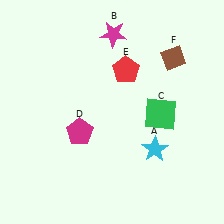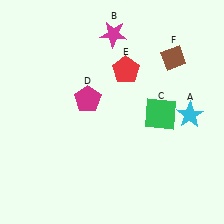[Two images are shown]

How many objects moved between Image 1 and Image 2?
2 objects moved between the two images.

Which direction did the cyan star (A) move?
The cyan star (A) moved right.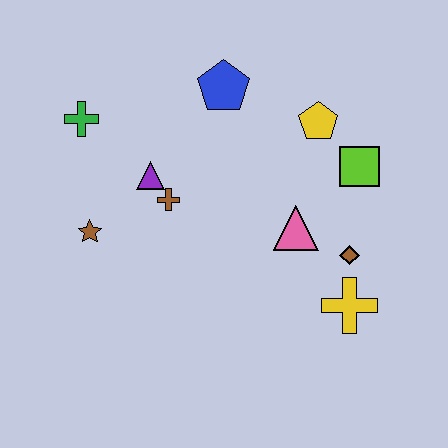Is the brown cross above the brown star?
Yes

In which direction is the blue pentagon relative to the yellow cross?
The blue pentagon is above the yellow cross.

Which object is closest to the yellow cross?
The brown diamond is closest to the yellow cross.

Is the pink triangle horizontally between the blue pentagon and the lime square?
Yes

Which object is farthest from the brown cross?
The yellow cross is farthest from the brown cross.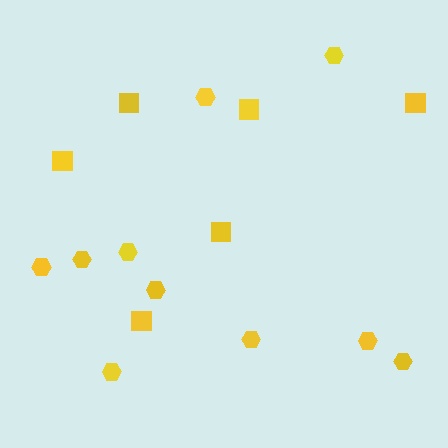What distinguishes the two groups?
There are 2 groups: one group of hexagons (10) and one group of squares (6).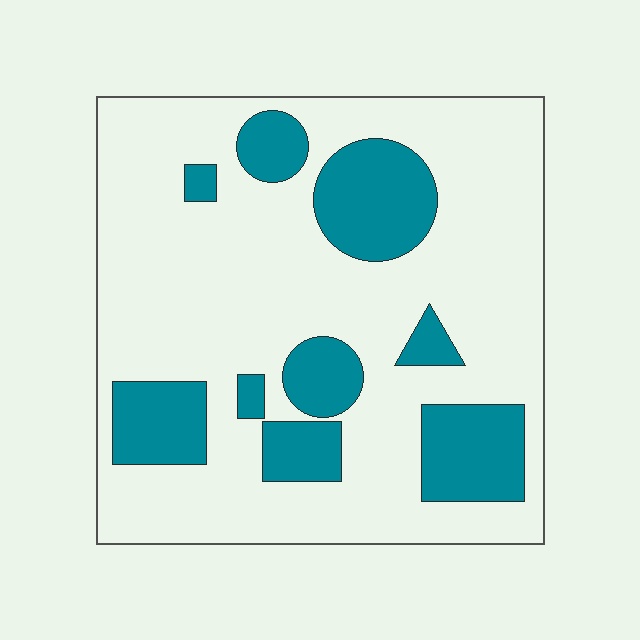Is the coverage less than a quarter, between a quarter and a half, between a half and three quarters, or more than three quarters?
Less than a quarter.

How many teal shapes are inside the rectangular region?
9.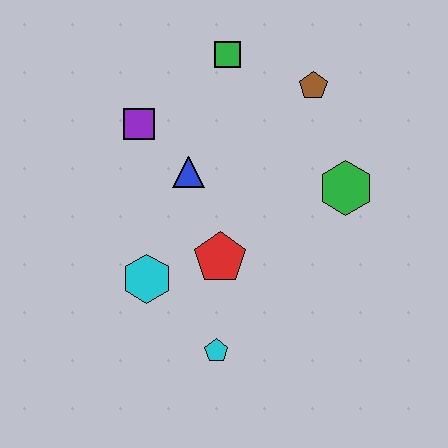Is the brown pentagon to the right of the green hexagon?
No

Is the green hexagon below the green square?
Yes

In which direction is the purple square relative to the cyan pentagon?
The purple square is above the cyan pentagon.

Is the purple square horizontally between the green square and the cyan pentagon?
No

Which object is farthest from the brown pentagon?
The cyan pentagon is farthest from the brown pentagon.